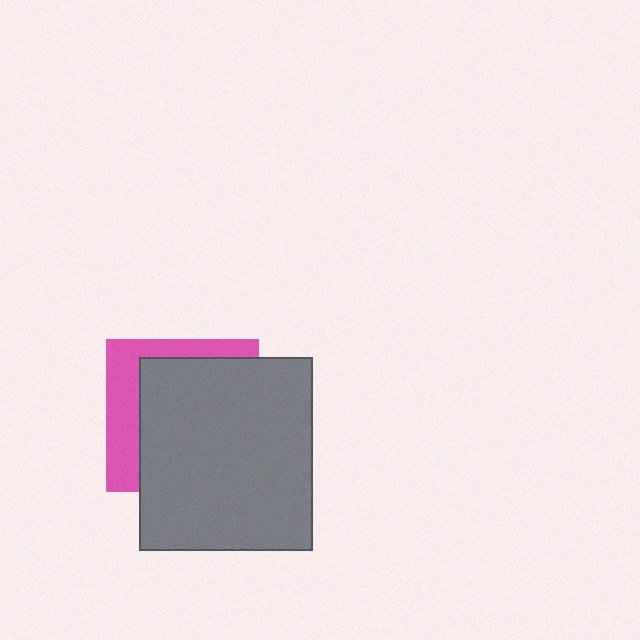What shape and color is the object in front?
The object in front is a gray rectangle.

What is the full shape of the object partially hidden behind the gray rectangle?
The partially hidden object is a pink square.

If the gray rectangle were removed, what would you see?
You would see the complete pink square.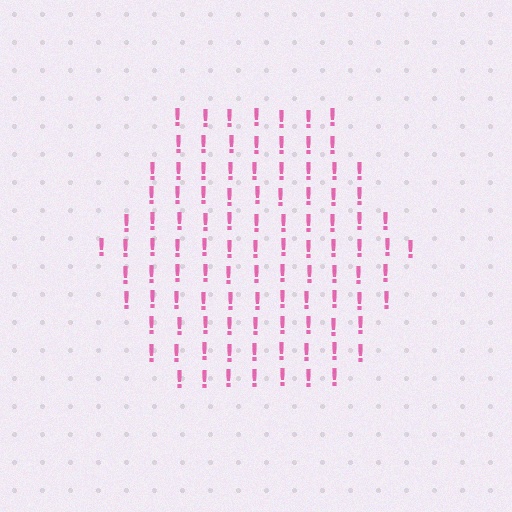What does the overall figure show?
The overall figure shows a hexagon.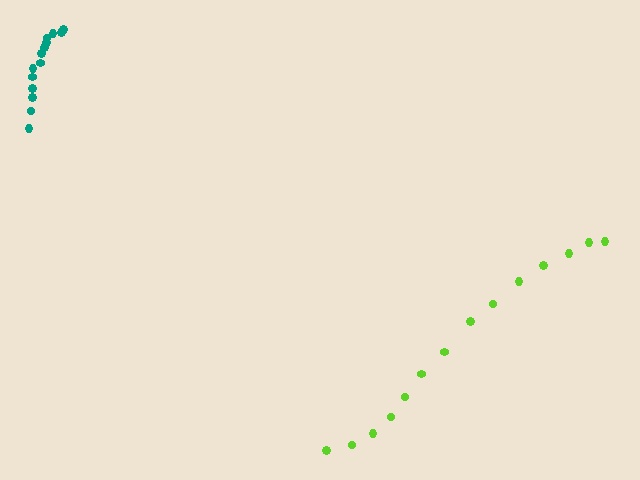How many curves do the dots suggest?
There are 2 distinct paths.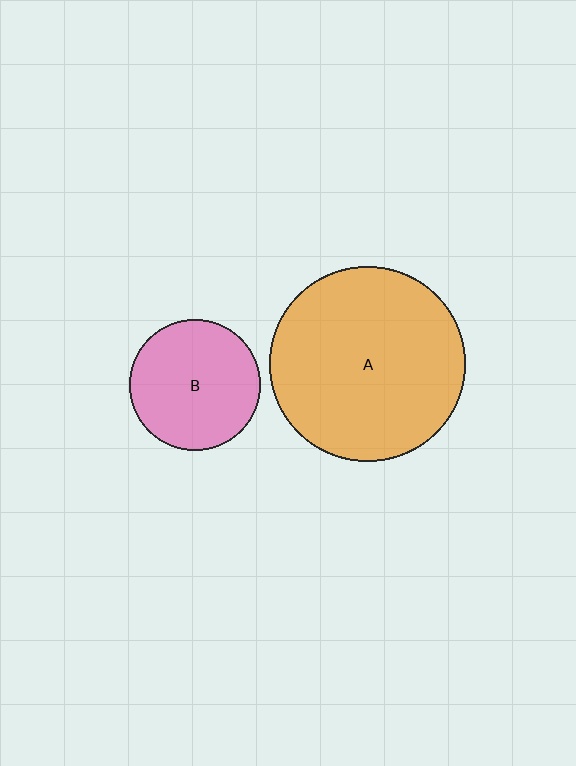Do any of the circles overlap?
No, none of the circles overlap.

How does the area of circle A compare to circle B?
Approximately 2.2 times.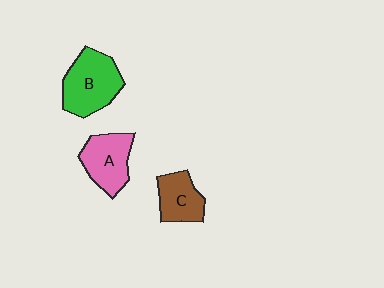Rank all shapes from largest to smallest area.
From largest to smallest: B (green), A (pink), C (brown).